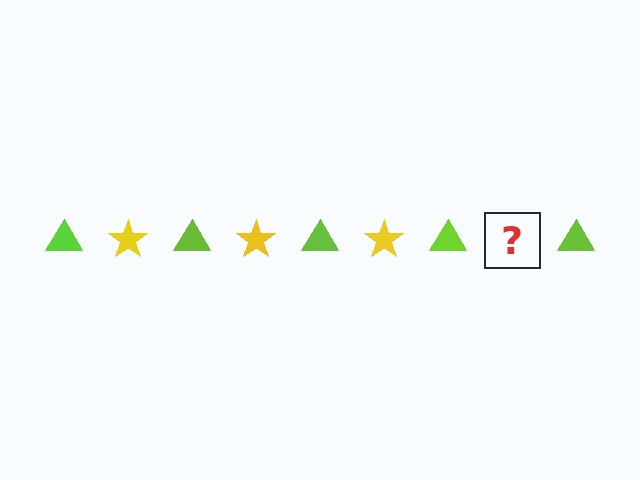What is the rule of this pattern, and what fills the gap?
The rule is that the pattern alternates between lime triangle and yellow star. The gap should be filled with a yellow star.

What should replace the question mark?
The question mark should be replaced with a yellow star.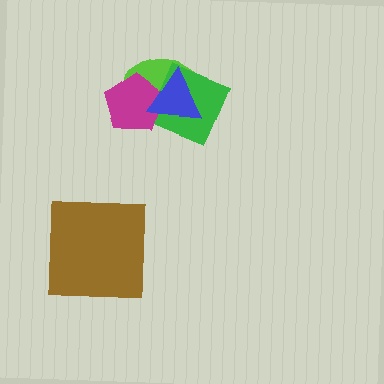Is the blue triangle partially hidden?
No, no other shape covers it.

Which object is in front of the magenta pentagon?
The blue triangle is in front of the magenta pentagon.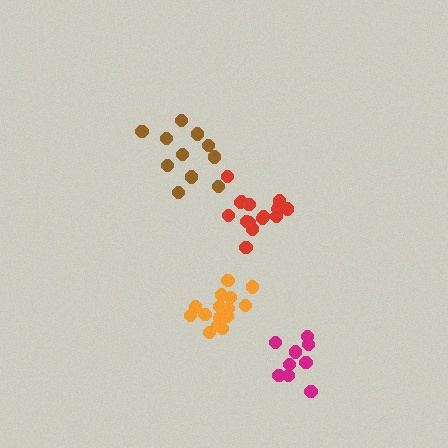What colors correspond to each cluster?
The clusters are colored: orange, magenta, brown, red.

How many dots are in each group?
Group 1: 15 dots, Group 2: 9 dots, Group 3: 11 dots, Group 4: 15 dots (50 total).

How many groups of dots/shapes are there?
There are 4 groups.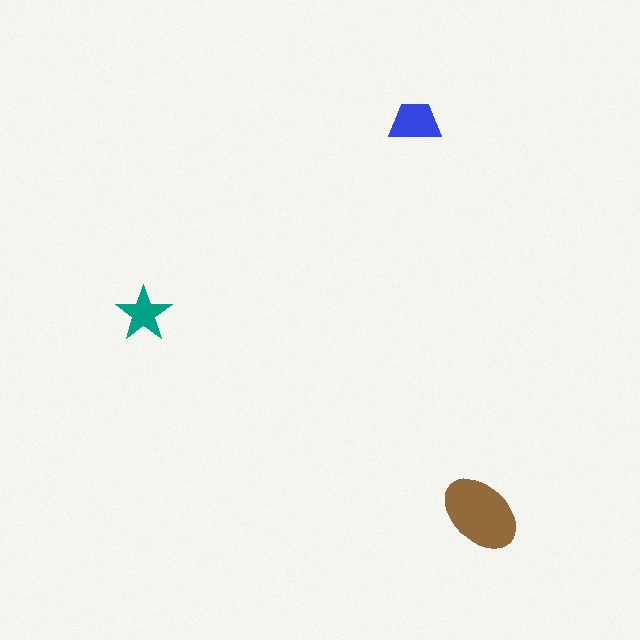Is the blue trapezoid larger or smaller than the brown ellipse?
Smaller.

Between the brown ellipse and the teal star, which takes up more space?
The brown ellipse.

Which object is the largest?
The brown ellipse.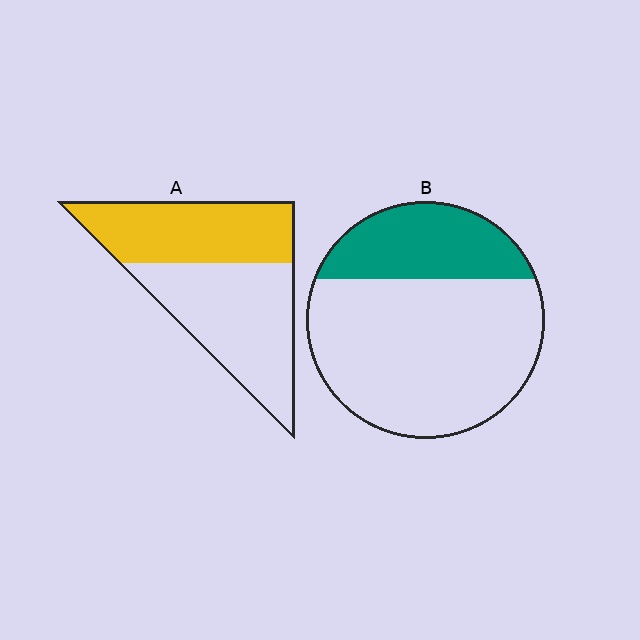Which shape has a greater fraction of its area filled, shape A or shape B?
Shape A.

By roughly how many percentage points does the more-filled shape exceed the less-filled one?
By roughly 15 percentage points (A over B).